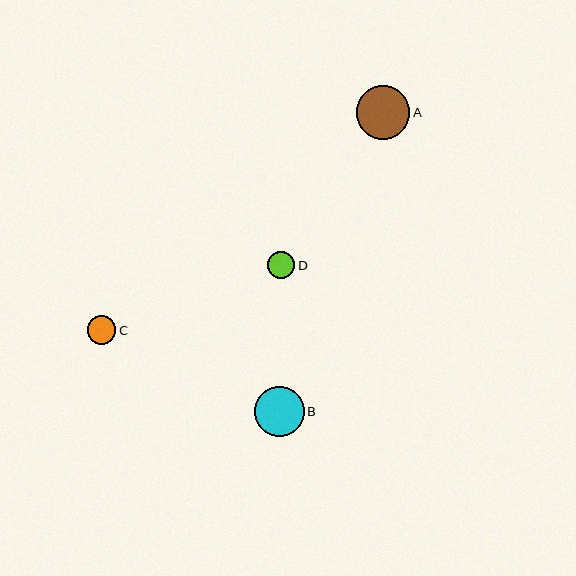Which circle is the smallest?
Circle D is the smallest with a size of approximately 27 pixels.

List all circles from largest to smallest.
From largest to smallest: A, B, C, D.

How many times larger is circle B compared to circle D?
Circle B is approximately 1.8 times the size of circle D.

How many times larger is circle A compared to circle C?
Circle A is approximately 1.9 times the size of circle C.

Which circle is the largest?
Circle A is the largest with a size of approximately 54 pixels.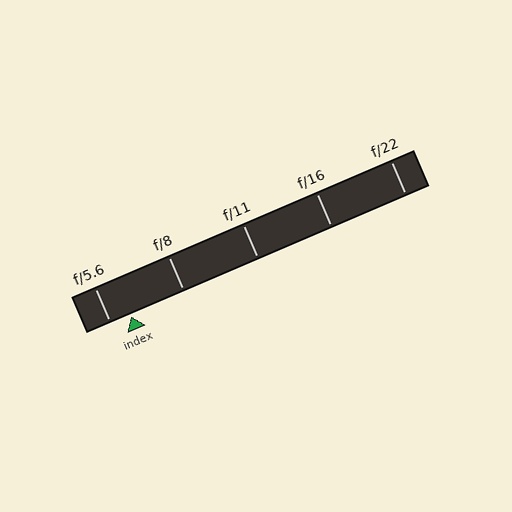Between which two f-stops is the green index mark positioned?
The index mark is between f/5.6 and f/8.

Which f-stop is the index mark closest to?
The index mark is closest to f/5.6.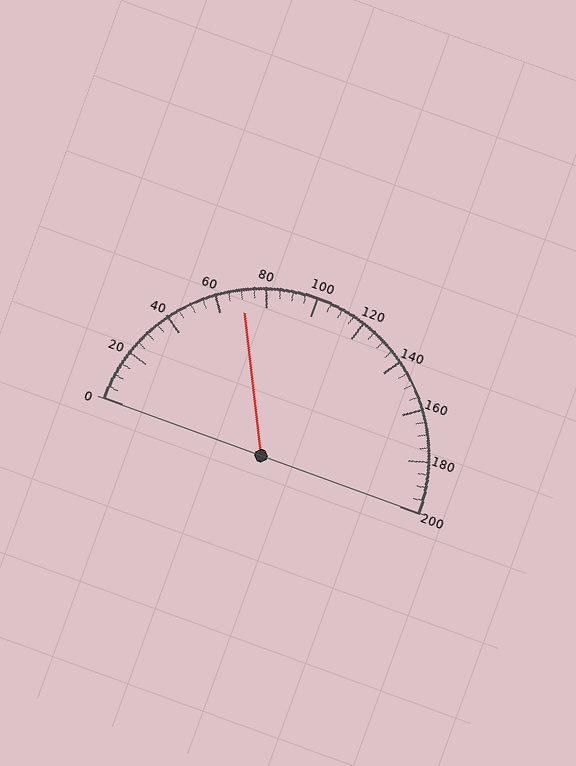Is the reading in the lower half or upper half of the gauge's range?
The reading is in the lower half of the range (0 to 200).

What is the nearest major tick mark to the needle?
The nearest major tick mark is 80.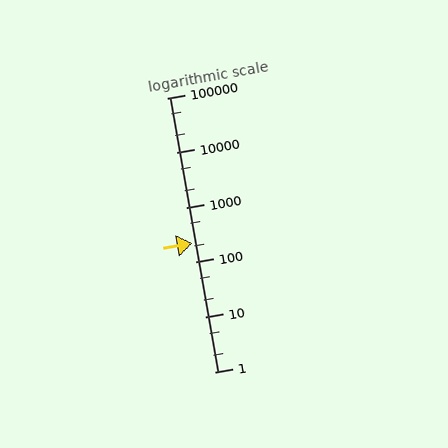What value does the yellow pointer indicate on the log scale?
The pointer indicates approximately 220.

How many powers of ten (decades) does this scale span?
The scale spans 5 decades, from 1 to 100000.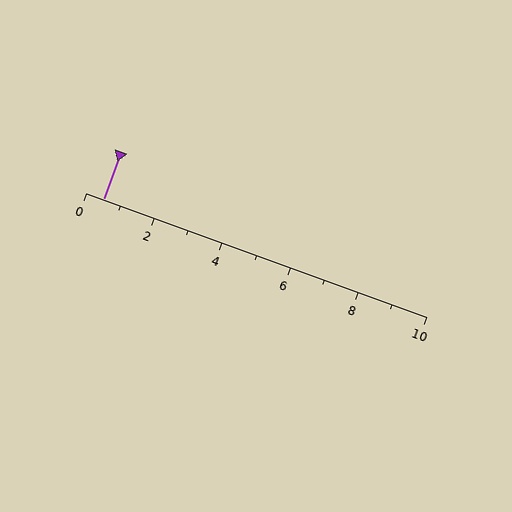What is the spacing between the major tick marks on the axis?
The major ticks are spaced 2 apart.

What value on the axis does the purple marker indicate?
The marker indicates approximately 0.5.